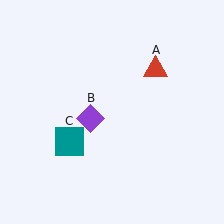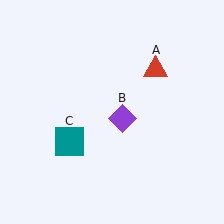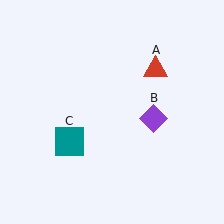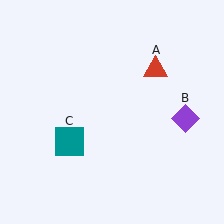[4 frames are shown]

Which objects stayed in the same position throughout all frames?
Red triangle (object A) and teal square (object C) remained stationary.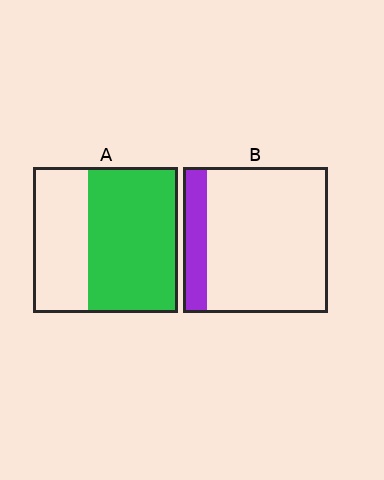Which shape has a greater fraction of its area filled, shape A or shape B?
Shape A.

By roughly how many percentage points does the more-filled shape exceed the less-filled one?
By roughly 45 percentage points (A over B).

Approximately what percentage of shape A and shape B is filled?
A is approximately 60% and B is approximately 15%.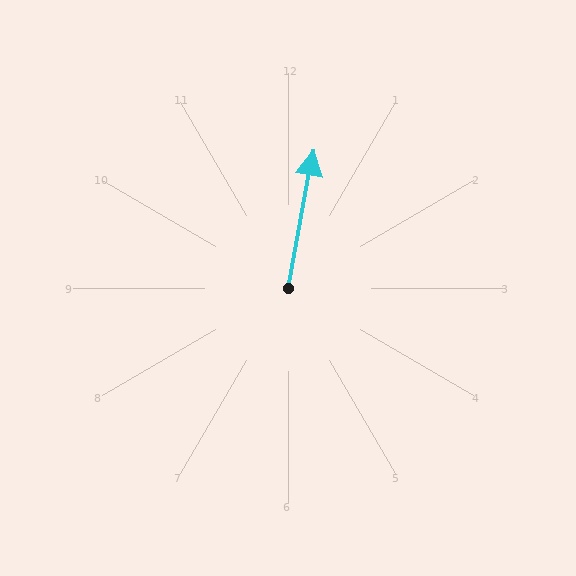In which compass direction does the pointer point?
North.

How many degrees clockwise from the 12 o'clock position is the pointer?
Approximately 11 degrees.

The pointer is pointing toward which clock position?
Roughly 12 o'clock.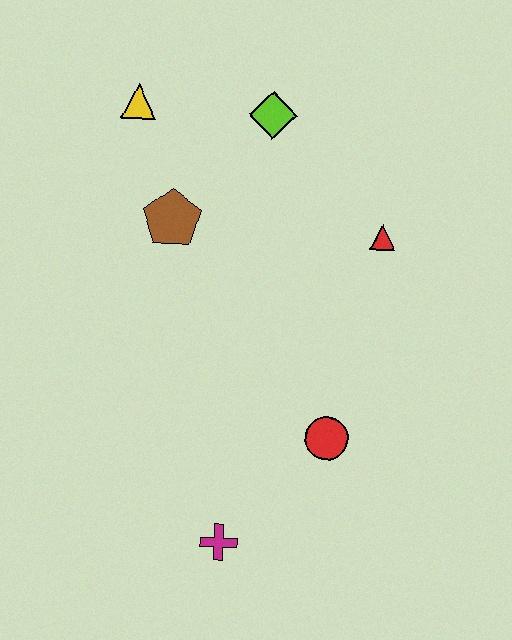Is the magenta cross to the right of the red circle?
No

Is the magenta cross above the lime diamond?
No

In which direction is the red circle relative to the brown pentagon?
The red circle is below the brown pentagon.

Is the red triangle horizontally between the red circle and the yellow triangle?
No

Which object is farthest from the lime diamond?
The magenta cross is farthest from the lime diamond.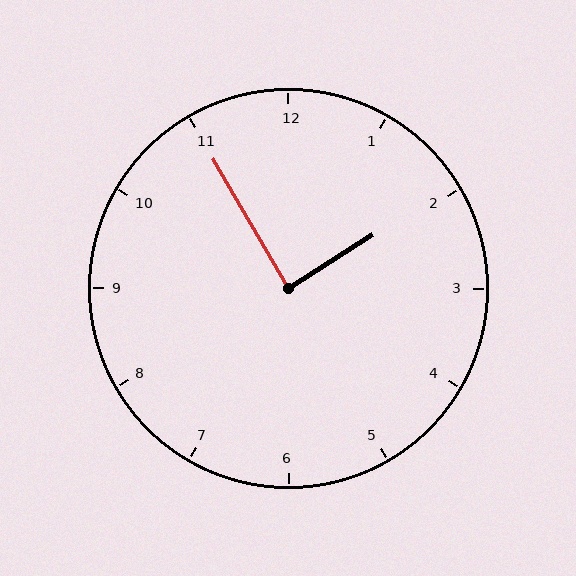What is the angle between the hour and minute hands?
Approximately 88 degrees.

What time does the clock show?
1:55.